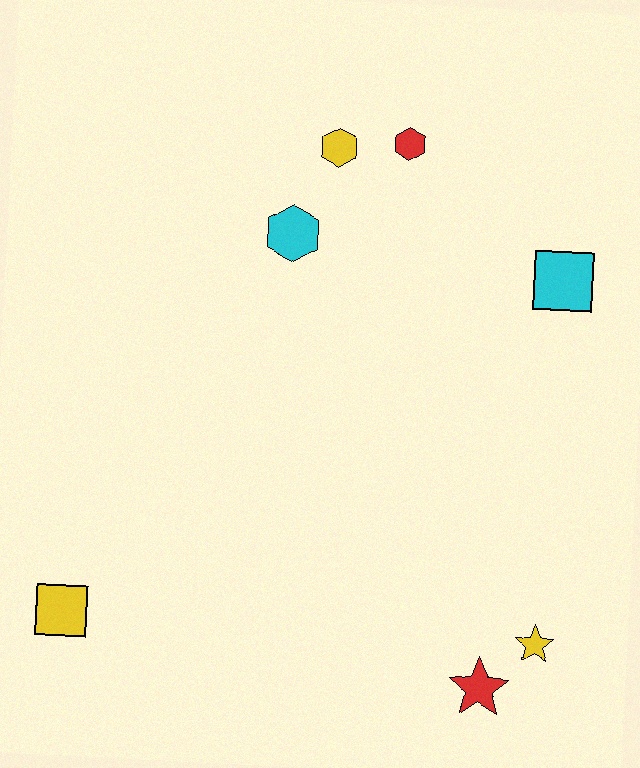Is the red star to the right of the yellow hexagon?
Yes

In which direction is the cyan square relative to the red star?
The cyan square is above the red star.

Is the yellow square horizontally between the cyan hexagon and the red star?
No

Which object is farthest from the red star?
The yellow hexagon is farthest from the red star.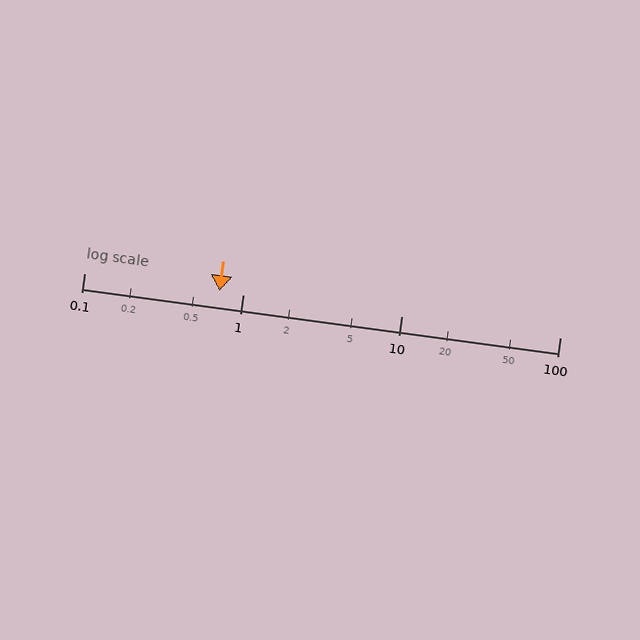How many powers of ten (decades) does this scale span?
The scale spans 3 decades, from 0.1 to 100.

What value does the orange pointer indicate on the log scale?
The pointer indicates approximately 0.71.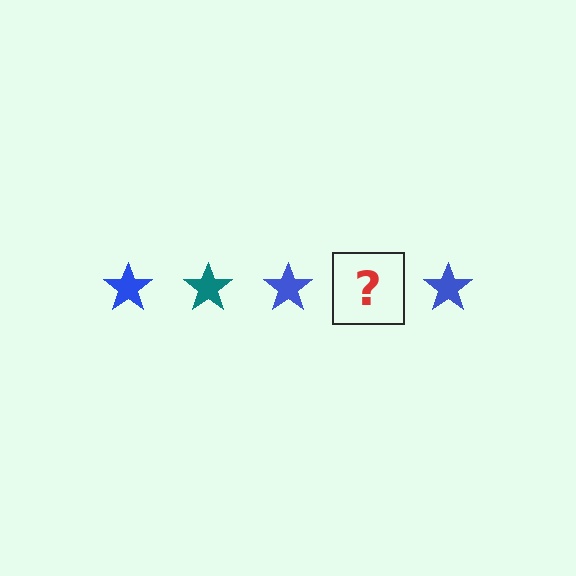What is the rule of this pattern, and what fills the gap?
The rule is that the pattern cycles through blue, teal stars. The gap should be filled with a teal star.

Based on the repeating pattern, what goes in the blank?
The blank should be a teal star.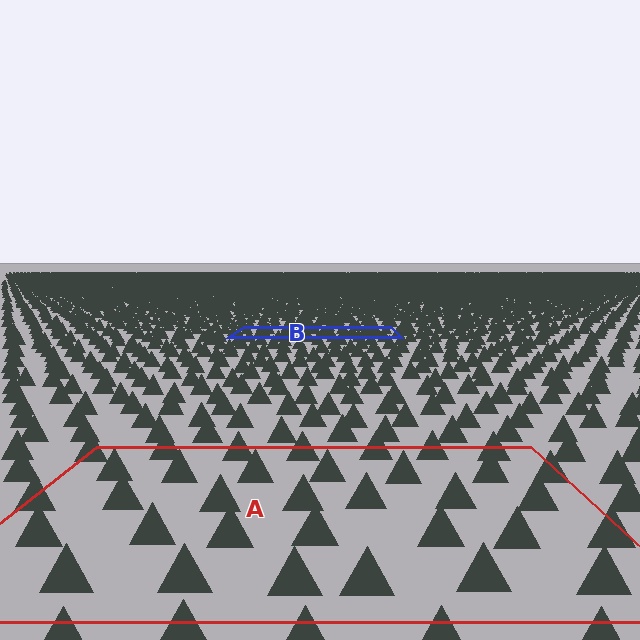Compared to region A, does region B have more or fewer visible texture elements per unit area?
Region B has more texture elements per unit area — they are packed more densely because it is farther away.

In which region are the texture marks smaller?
The texture marks are smaller in region B, because it is farther away.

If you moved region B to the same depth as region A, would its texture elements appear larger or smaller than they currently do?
They would appear larger. At a closer depth, the same texture elements are projected at a bigger on-screen size.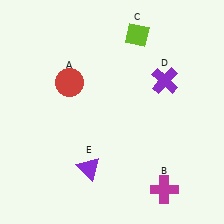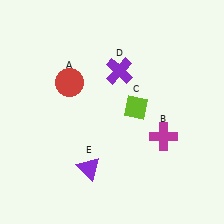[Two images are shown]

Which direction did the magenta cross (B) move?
The magenta cross (B) moved up.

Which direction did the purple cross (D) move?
The purple cross (D) moved left.